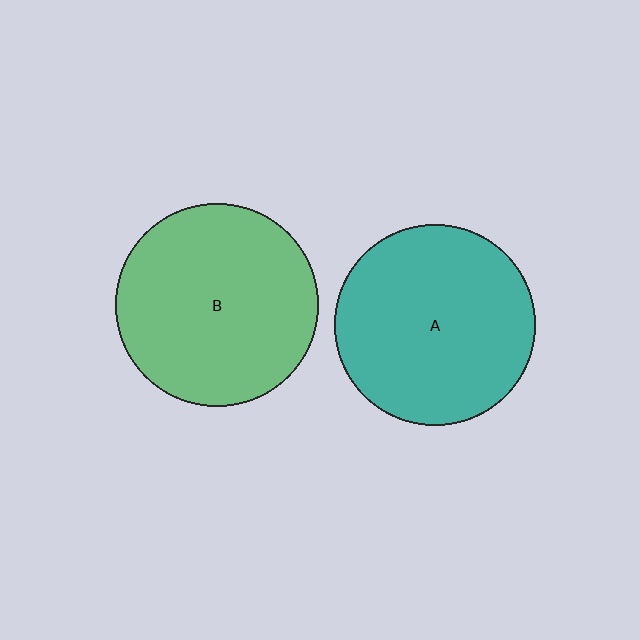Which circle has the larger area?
Circle B (green).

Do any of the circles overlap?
No, none of the circles overlap.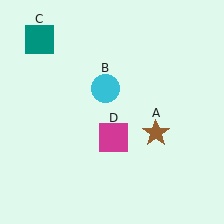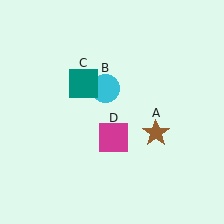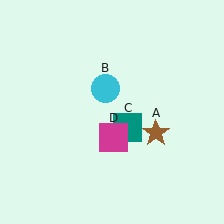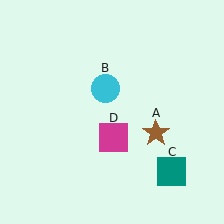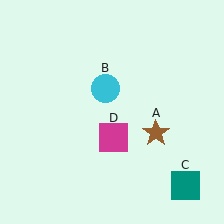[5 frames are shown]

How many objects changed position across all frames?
1 object changed position: teal square (object C).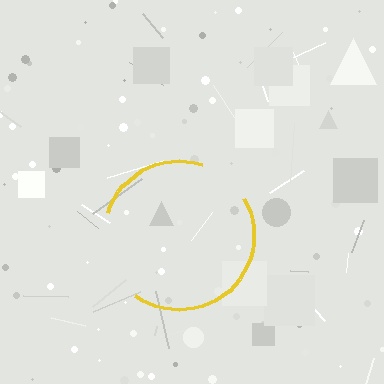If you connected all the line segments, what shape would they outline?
They would outline a circle.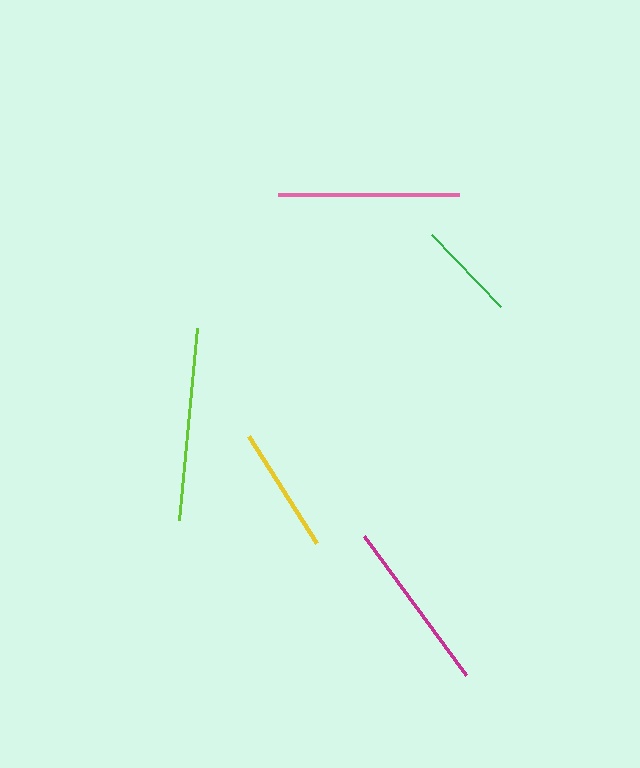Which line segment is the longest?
The lime line is the longest at approximately 193 pixels.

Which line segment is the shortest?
The green line is the shortest at approximately 100 pixels.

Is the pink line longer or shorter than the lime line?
The lime line is longer than the pink line.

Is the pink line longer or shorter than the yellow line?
The pink line is longer than the yellow line.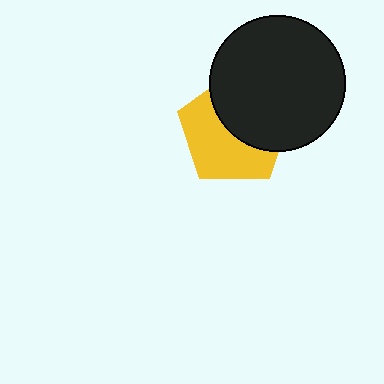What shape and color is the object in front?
The object in front is a black circle.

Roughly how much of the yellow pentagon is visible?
About half of it is visible (roughly 53%).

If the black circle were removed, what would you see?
You would see the complete yellow pentagon.